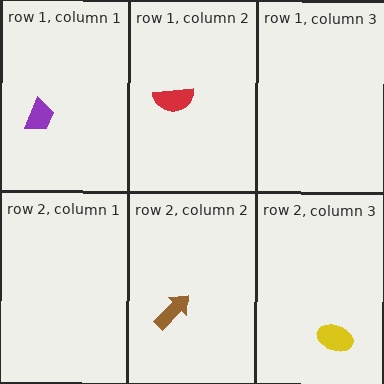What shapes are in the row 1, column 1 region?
The purple trapezoid.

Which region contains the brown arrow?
The row 2, column 2 region.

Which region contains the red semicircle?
The row 1, column 2 region.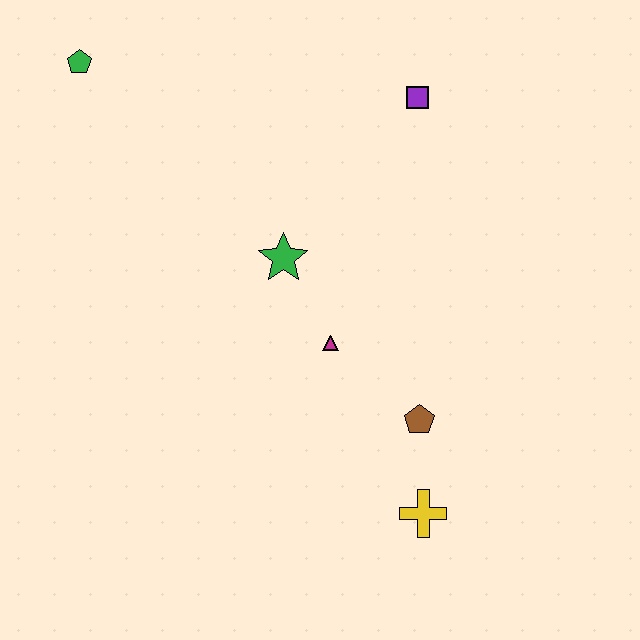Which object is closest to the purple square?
The green star is closest to the purple square.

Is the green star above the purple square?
No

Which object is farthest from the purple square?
The yellow cross is farthest from the purple square.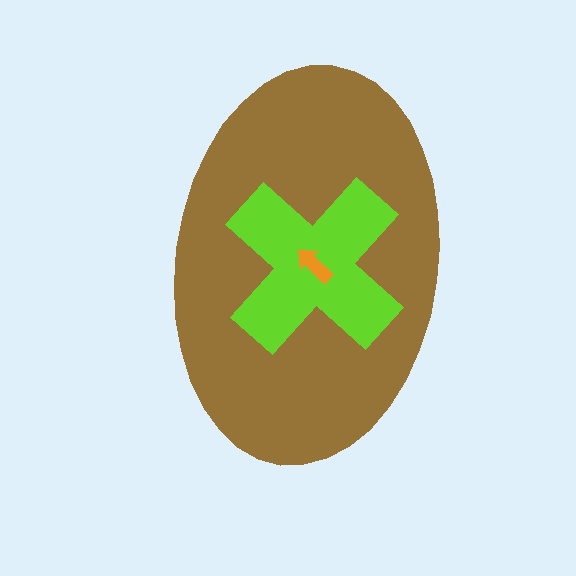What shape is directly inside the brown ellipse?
The lime cross.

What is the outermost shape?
The brown ellipse.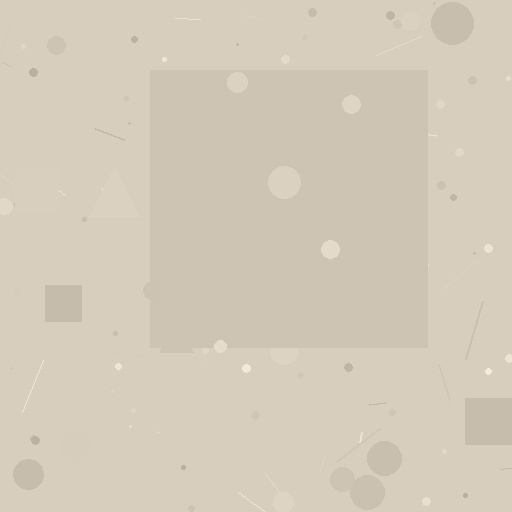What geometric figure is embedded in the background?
A square is embedded in the background.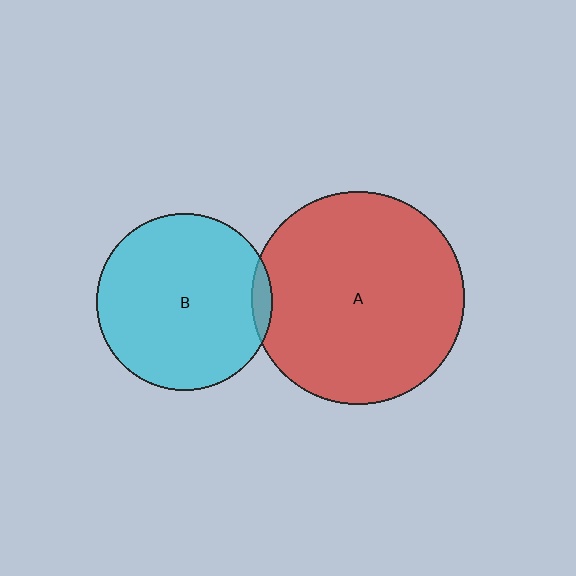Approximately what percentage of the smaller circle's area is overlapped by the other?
Approximately 5%.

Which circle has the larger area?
Circle A (red).